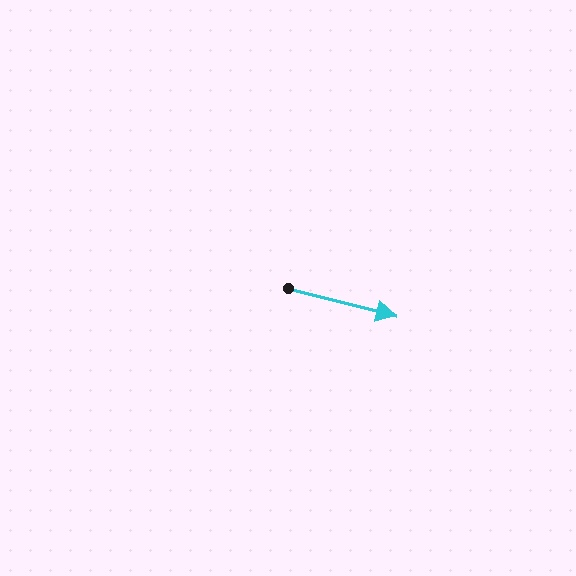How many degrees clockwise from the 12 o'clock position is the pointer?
Approximately 104 degrees.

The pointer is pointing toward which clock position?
Roughly 3 o'clock.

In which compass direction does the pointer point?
East.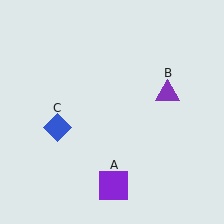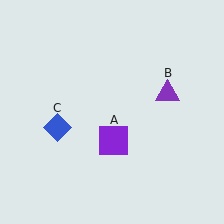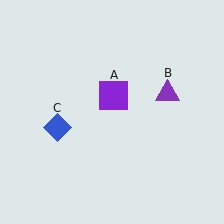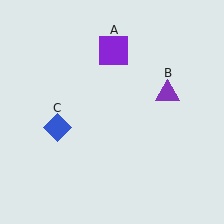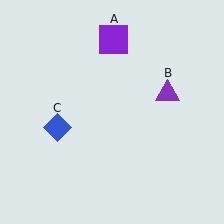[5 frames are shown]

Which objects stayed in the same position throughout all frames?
Purple triangle (object B) and blue diamond (object C) remained stationary.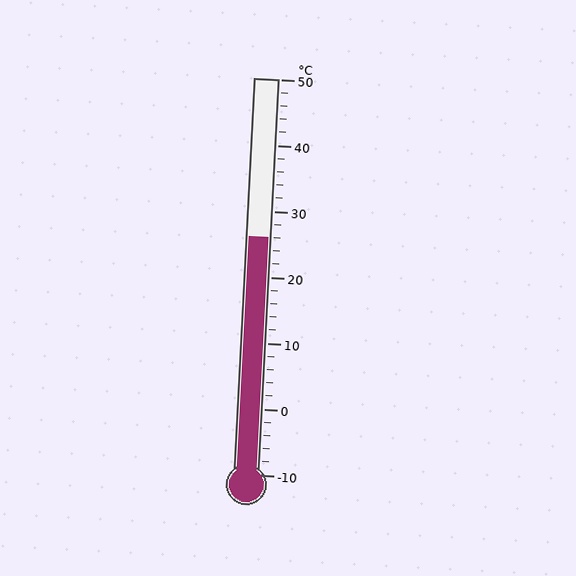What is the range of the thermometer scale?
The thermometer scale ranges from -10°C to 50°C.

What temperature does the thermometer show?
The thermometer shows approximately 26°C.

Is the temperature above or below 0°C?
The temperature is above 0°C.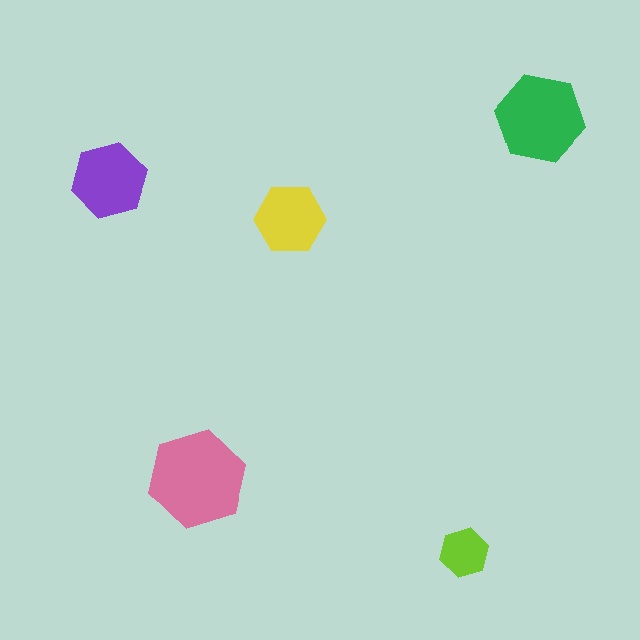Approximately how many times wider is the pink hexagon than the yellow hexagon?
About 1.5 times wider.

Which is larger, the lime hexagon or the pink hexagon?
The pink one.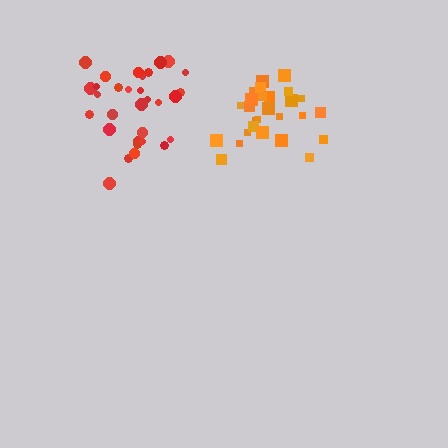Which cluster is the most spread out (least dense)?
Red.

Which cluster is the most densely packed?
Orange.